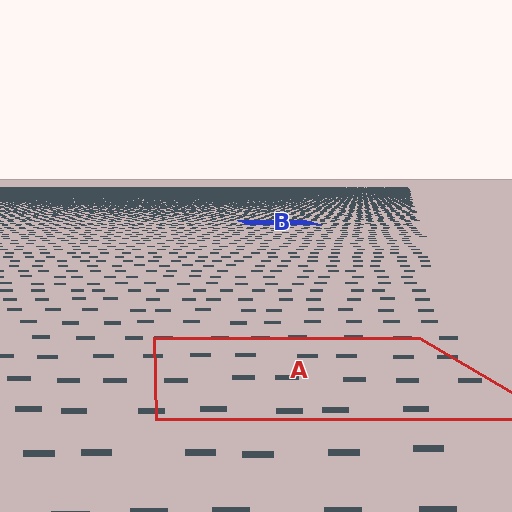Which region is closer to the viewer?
Region A is closer. The texture elements there are larger and more spread out.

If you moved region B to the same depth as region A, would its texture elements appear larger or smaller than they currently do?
They would appear larger. At a closer depth, the same texture elements are projected at a bigger on-screen size.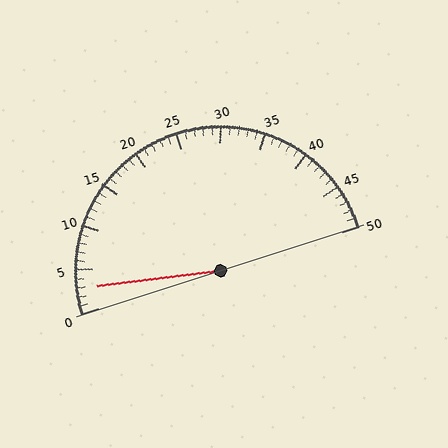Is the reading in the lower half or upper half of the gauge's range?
The reading is in the lower half of the range (0 to 50).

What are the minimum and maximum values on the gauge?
The gauge ranges from 0 to 50.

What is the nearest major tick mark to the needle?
The nearest major tick mark is 5.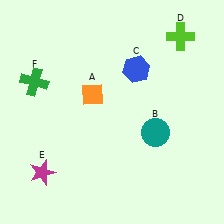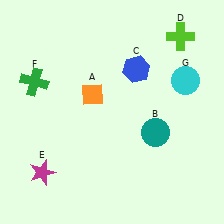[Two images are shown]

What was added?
A cyan circle (G) was added in Image 2.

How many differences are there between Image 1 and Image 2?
There is 1 difference between the two images.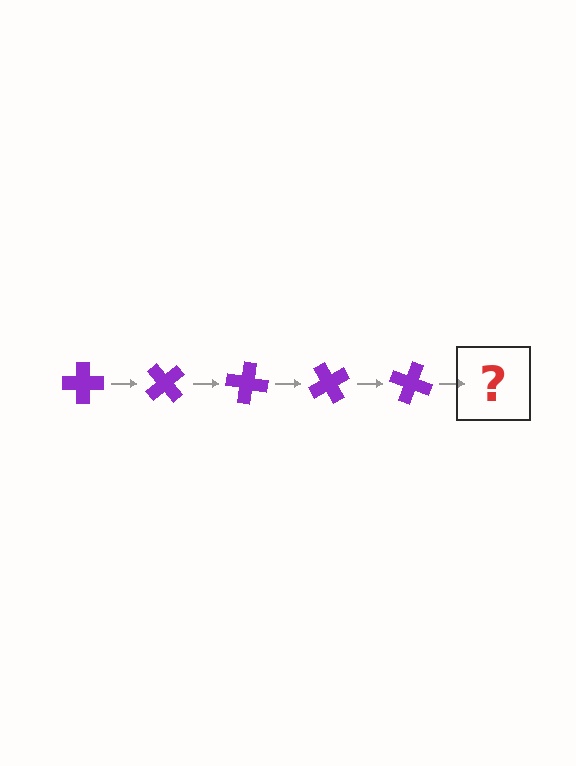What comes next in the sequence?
The next element should be a purple cross rotated 250 degrees.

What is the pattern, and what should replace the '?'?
The pattern is that the cross rotates 50 degrees each step. The '?' should be a purple cross rotated 250 degrees.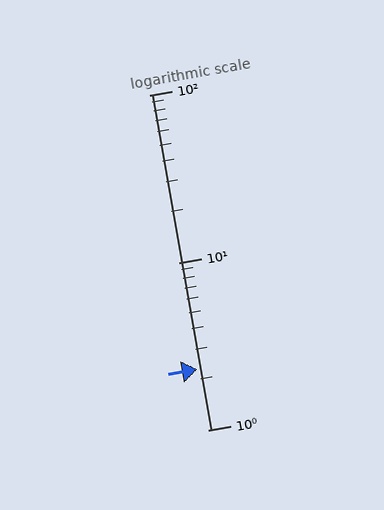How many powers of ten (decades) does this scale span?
The scale spans 2 decades, from 1 to 100.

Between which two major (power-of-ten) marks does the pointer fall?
The pointer is between 1 and 10.